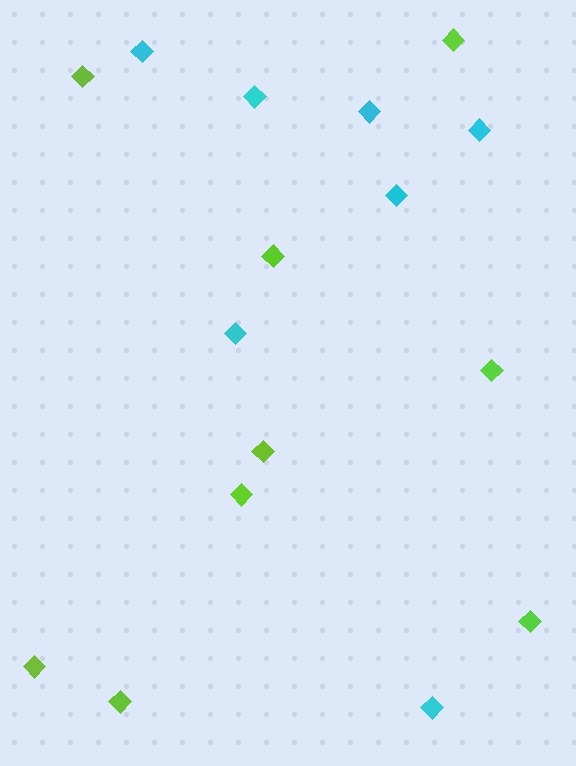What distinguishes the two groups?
There are 2 groups: one group of cyan diamonds (7) and one group of lime diamonds (9).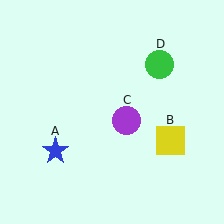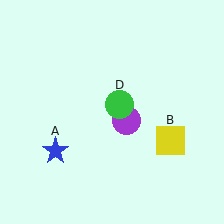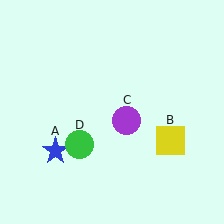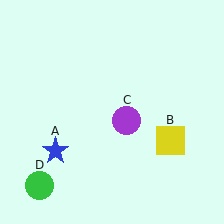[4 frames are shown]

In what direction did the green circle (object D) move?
The green circle (object D) moved down and to the left.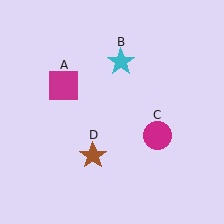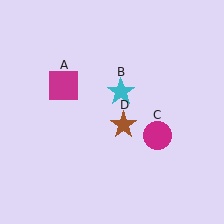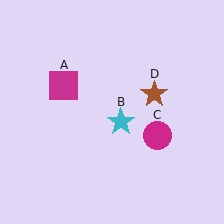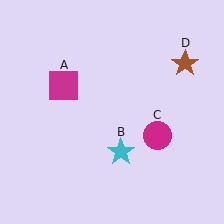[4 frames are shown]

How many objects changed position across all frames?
2 objects changed position: cyan star (object B), brown star (object D).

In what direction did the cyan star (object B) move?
The cyan star (object B) moved down.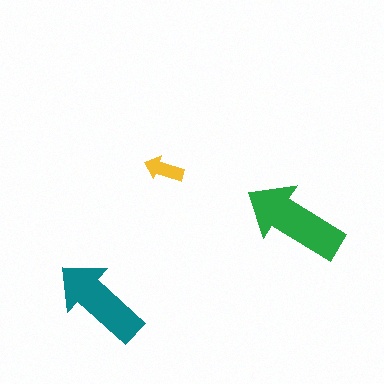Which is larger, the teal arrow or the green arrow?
The green one.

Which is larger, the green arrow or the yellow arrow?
The green one.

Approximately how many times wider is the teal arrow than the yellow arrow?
About 2.5 times wider.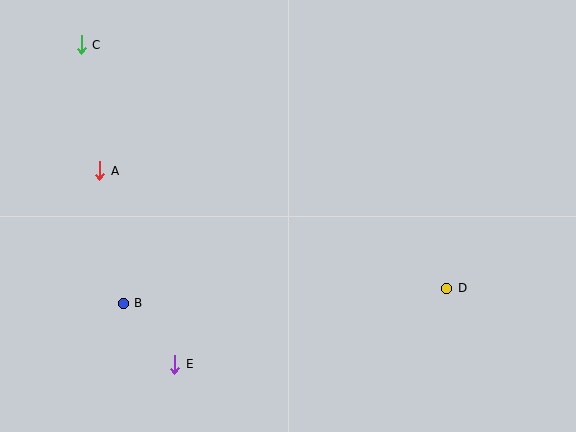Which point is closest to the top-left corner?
Point C is closest to the top-left corner.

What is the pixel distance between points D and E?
The distance between D and E is 282 pixels.